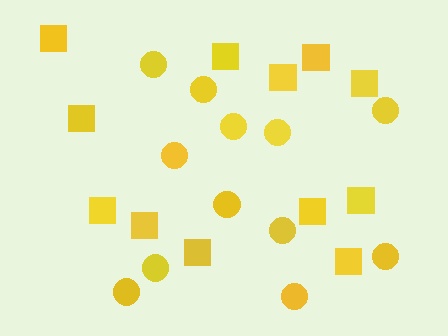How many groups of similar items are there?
There are 2 groups: one group of circles (12) and one group of squares (12).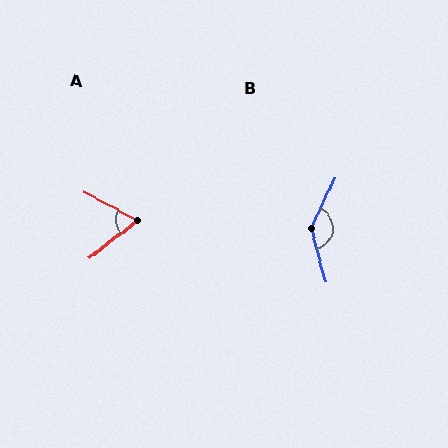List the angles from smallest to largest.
A (66°), B (141°).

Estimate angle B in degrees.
Approximately 141 degrees.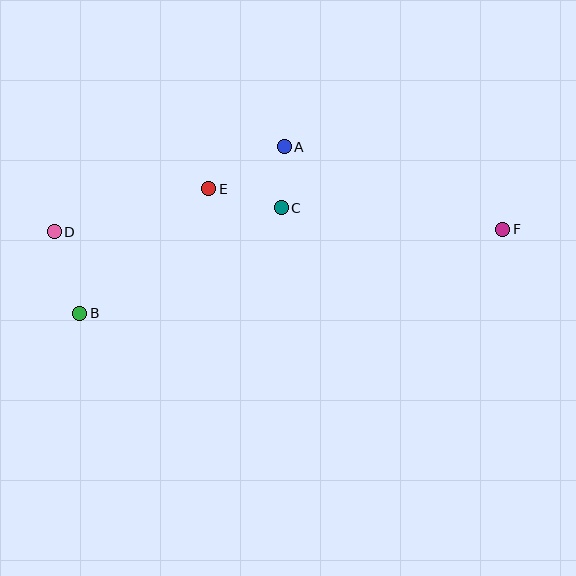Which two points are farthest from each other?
Points D and F are farthest from each other.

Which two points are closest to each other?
Points A and C are closest to each other.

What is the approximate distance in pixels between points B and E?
The distance between B and E is approximately 179 pixels.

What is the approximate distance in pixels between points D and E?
The distance between D and E is approximately 160 pixels.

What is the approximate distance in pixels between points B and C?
The distance between B and C is approximately 228 pixels.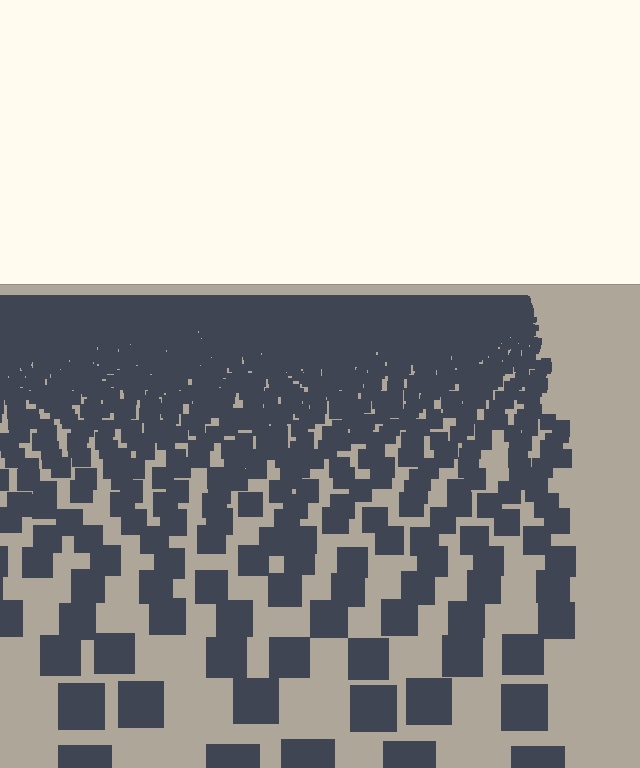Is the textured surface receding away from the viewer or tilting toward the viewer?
The surface is receding away from the viewer. Texture elements get smaller and denser toward the top.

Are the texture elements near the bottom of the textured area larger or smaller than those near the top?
Larger. Near the bottom, elements are closer to the viewer and appear at a bigger on-screen size.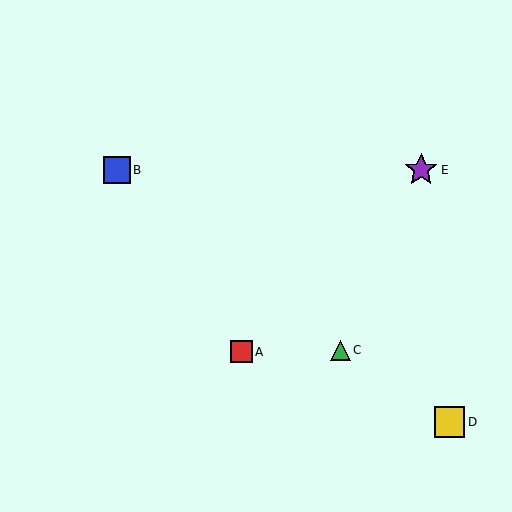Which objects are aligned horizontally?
Objects B, E are aligned horizontally.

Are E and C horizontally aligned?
No, E is at y≈170 and C is at y≈350.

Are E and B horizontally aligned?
Yes, both are at y≈170.